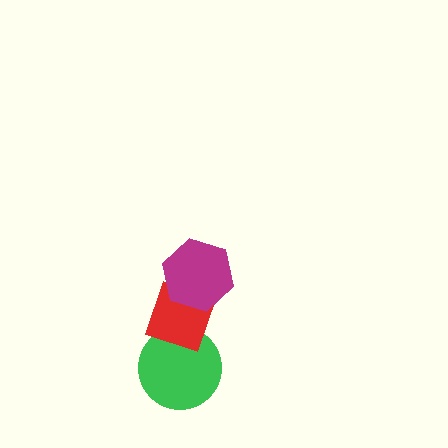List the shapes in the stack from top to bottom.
From top to bottom: the magenta hexagon, the red diamond, the green circle.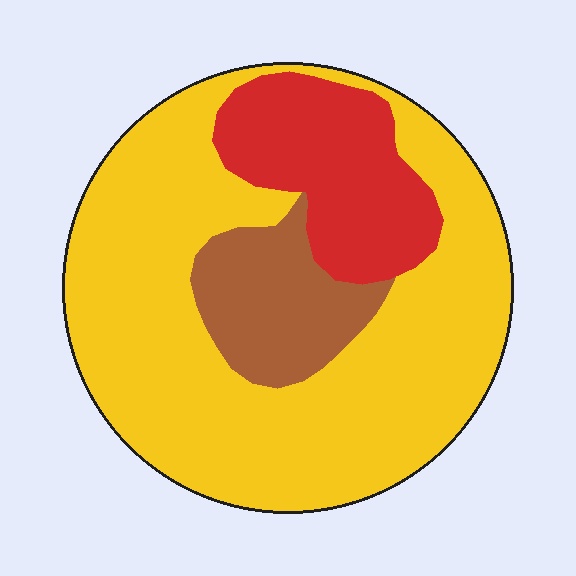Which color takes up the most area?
Yellow, at roughly 70%.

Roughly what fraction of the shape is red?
Red takes up less than a quarter of the shape.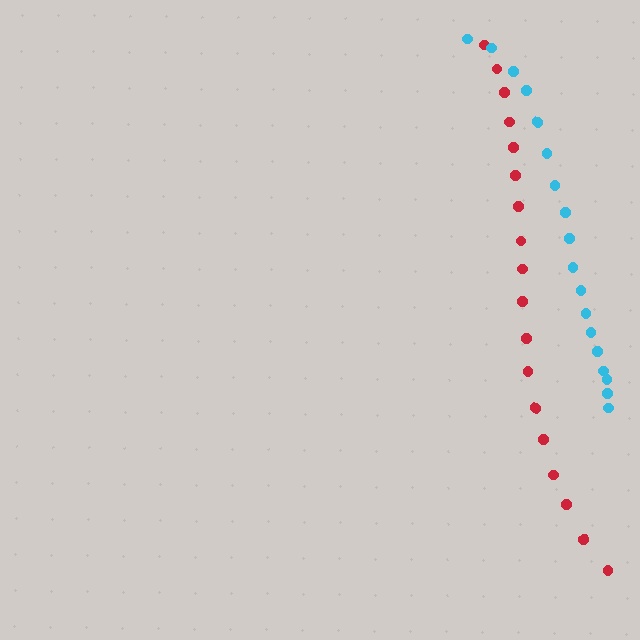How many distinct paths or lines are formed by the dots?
There are 2 distinct paths.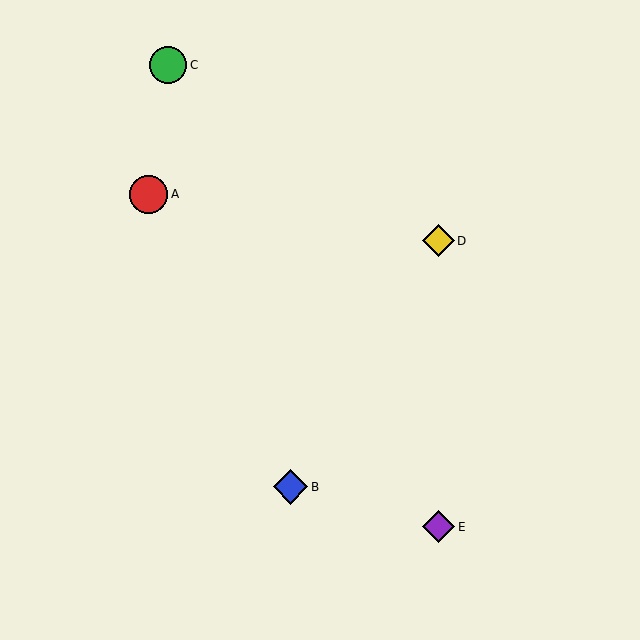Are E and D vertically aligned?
Yes, both are at x≈439.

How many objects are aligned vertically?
2 objects (D, E) are aligned vertically.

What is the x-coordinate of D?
Object D is at x≈439.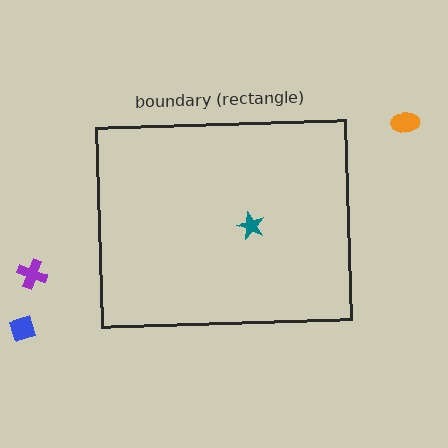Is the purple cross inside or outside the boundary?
Outside.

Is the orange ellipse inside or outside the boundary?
Outside.